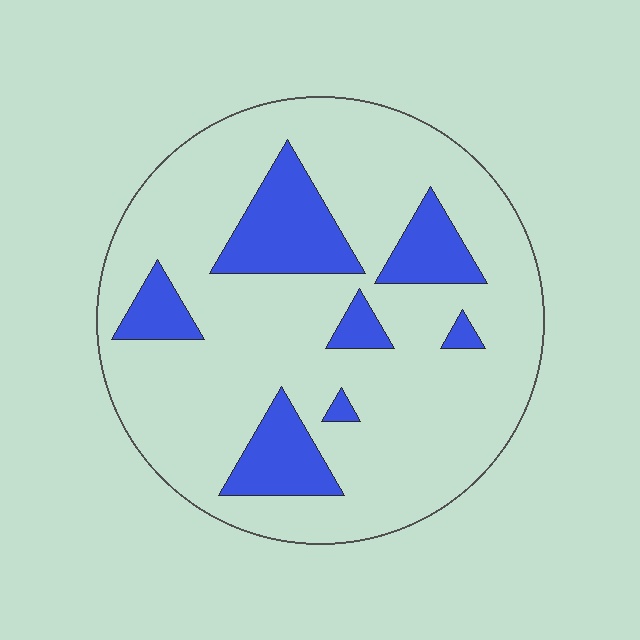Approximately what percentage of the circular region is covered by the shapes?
Approximately 20%.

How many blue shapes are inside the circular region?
7.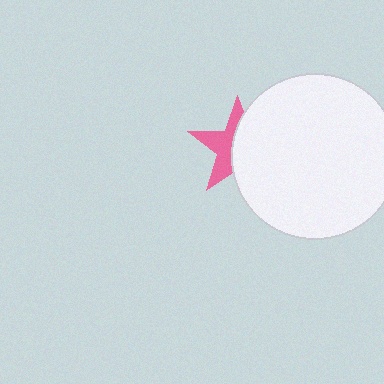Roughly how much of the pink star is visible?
About half of it is visible (roughly 46%).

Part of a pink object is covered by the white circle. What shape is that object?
It is a star.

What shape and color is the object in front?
The object in front is a white circle.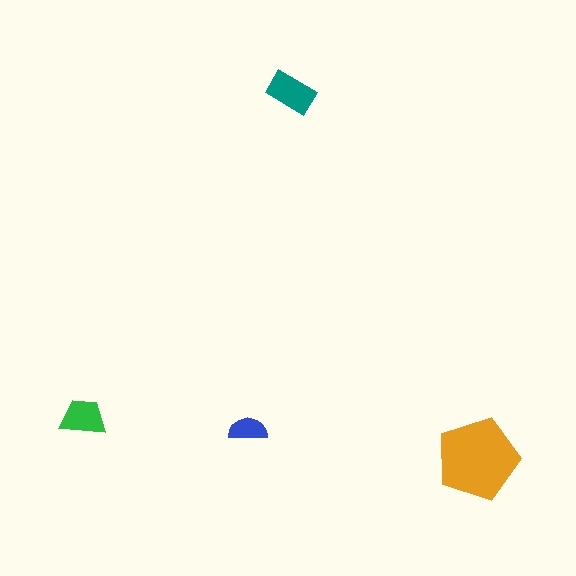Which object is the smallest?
The blue semicircle.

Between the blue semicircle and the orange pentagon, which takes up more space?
The orange pentagon.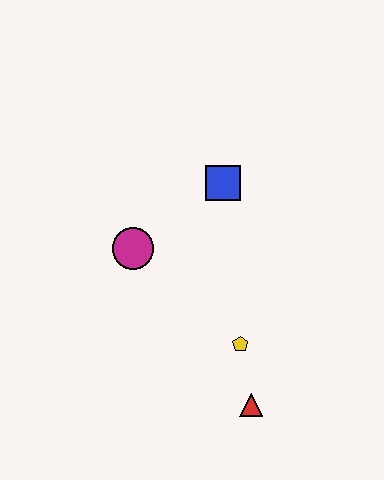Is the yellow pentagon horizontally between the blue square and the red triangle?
Yes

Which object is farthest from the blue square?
The red triangle is farthest from the blue square.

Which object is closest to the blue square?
The magenta circle is closest to the blue square.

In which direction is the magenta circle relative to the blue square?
The magenta circle is to the left of the blue square.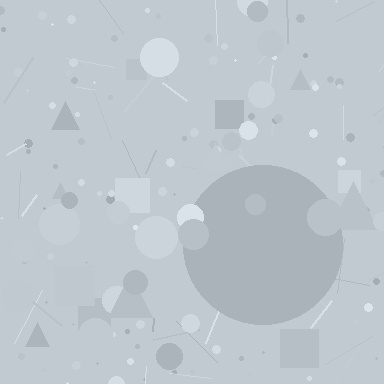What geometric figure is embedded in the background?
A circle is embedded in the background.